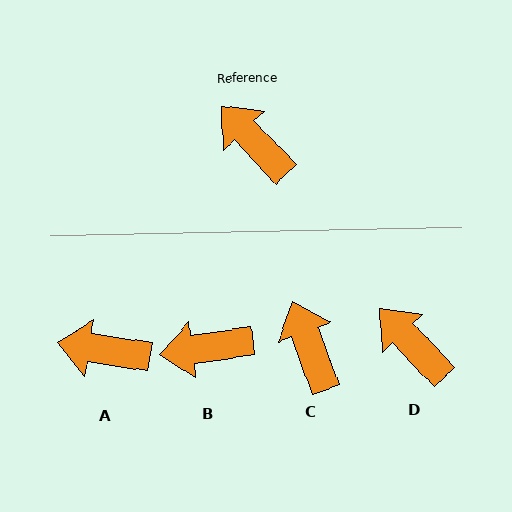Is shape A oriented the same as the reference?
No, it is off by about 38 degrees.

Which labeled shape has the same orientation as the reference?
D.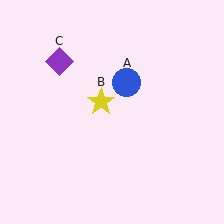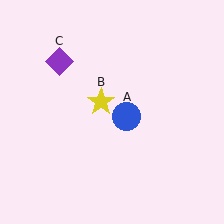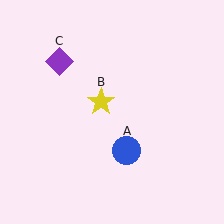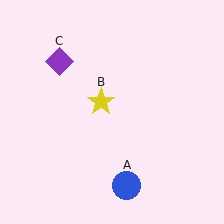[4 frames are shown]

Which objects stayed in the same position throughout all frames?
Yellow star (object B) and purple diamond (object C) remained stationary.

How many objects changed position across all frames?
1 object changed position: blue circle (object A).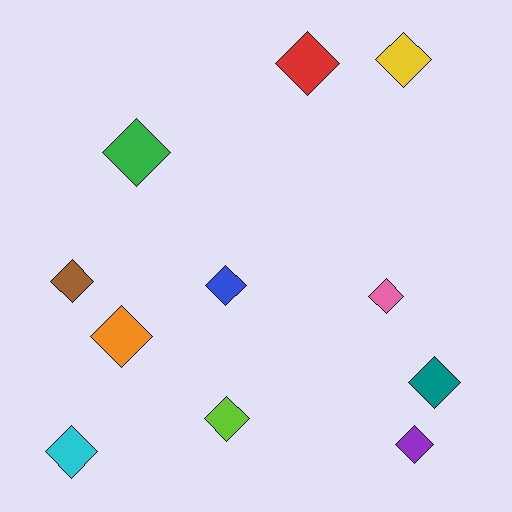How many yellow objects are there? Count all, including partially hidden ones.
There is 1 yellow object.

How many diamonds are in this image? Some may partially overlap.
There are 11 diamonds.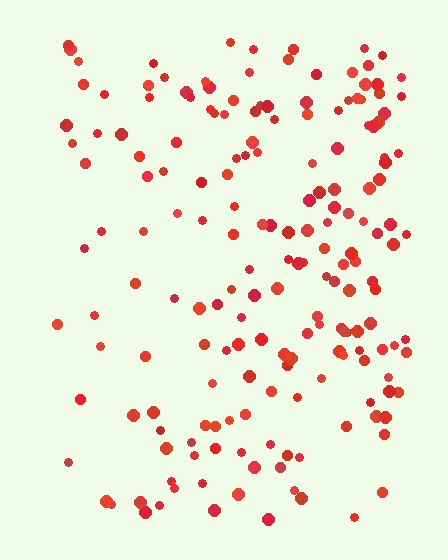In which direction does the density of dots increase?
From left to right, with the right side densest.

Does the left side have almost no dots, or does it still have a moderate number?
Still a moderate number, just noticeably fewer than the right.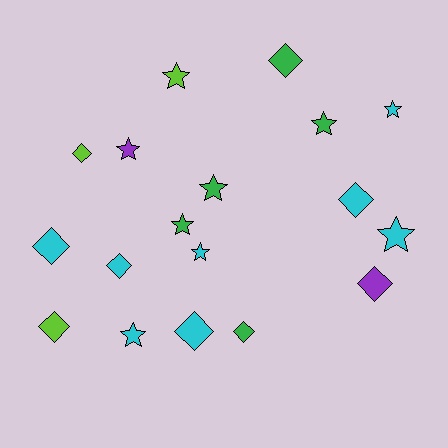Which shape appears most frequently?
Star, with 9 objects.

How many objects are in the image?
There are 18 objects.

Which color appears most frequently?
Cyan, with 8 objects.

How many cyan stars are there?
There are 4 cyan stars.